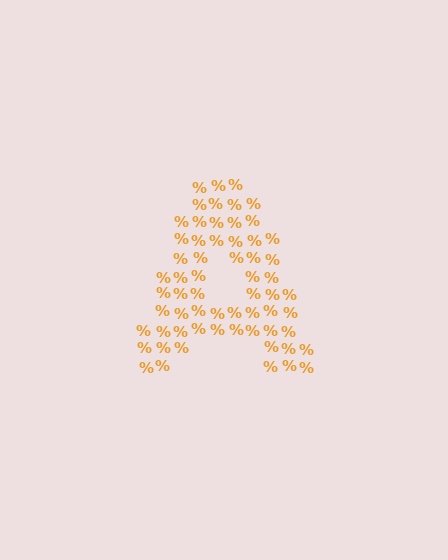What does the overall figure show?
The overall figure shows the letter A.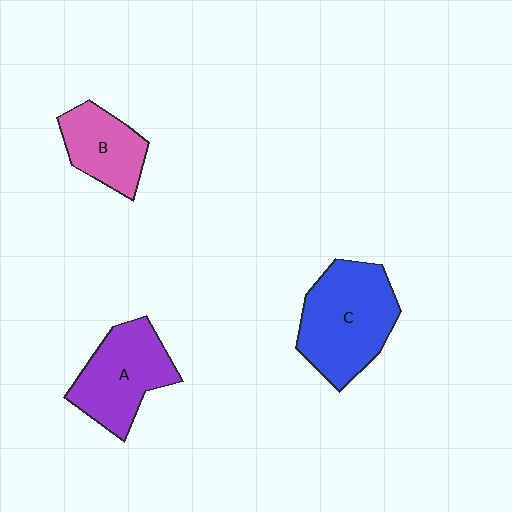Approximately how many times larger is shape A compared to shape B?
Approximately 1.4 times.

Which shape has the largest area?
Shape C (blue).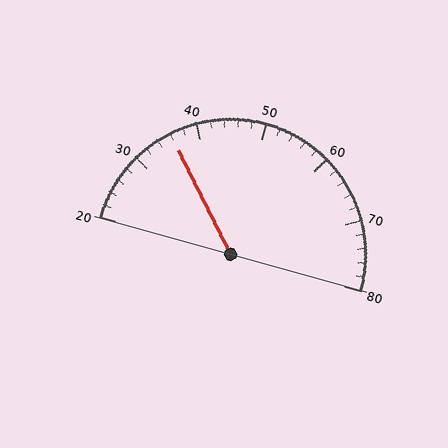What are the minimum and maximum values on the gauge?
The gauge ranges from 20 to 80.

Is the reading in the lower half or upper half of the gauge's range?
The reading is in the lower half of the range (20 to 80).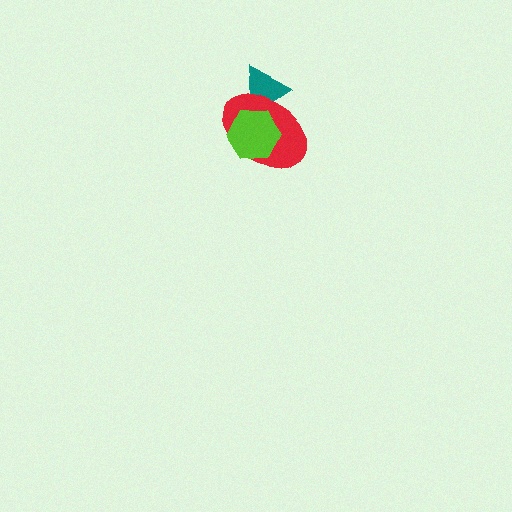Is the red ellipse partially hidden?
Yes, it is partially covered by another shape.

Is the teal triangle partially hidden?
Yes, it is partially covered by another shape.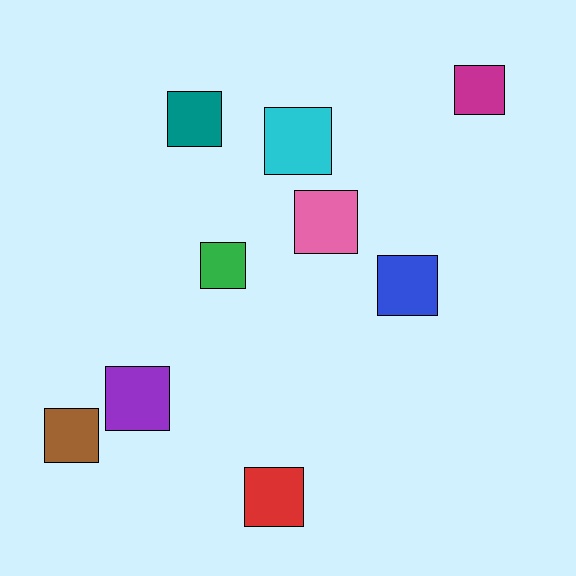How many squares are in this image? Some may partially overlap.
There are 9 squares.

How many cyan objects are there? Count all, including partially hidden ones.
There is 1 cyan object.